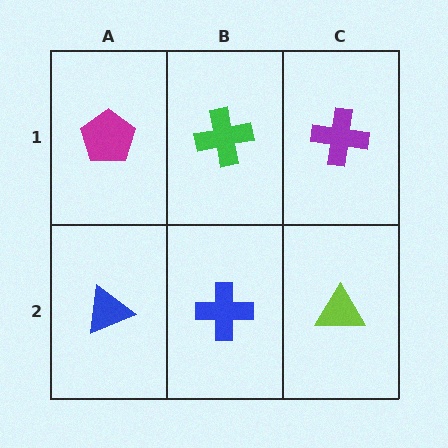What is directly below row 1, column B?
A blue cross.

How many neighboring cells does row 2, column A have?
2.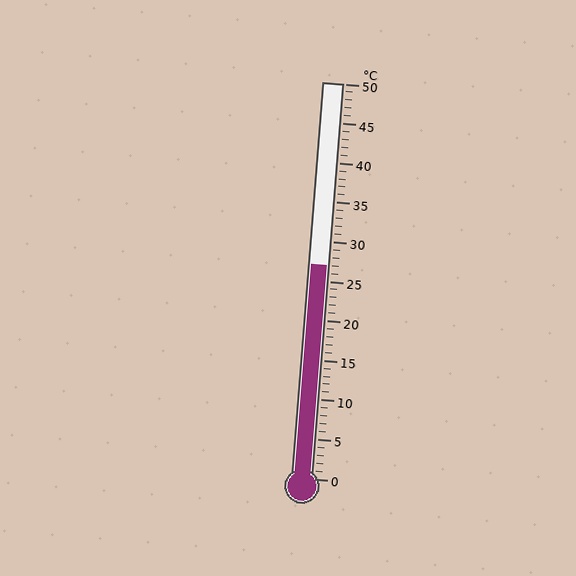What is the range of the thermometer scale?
The thermometer scale ranges from 0°C to 50°C.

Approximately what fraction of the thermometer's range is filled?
The thermometer is filled to approximately 55% of its range.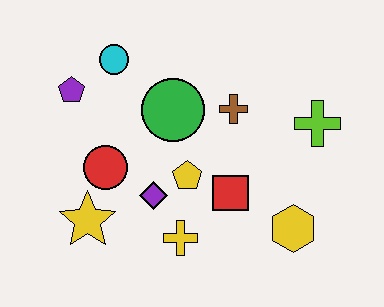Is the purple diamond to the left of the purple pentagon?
No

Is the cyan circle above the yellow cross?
Yes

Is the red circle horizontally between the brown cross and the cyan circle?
No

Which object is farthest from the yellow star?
The lime cross is farthest from the yellow star.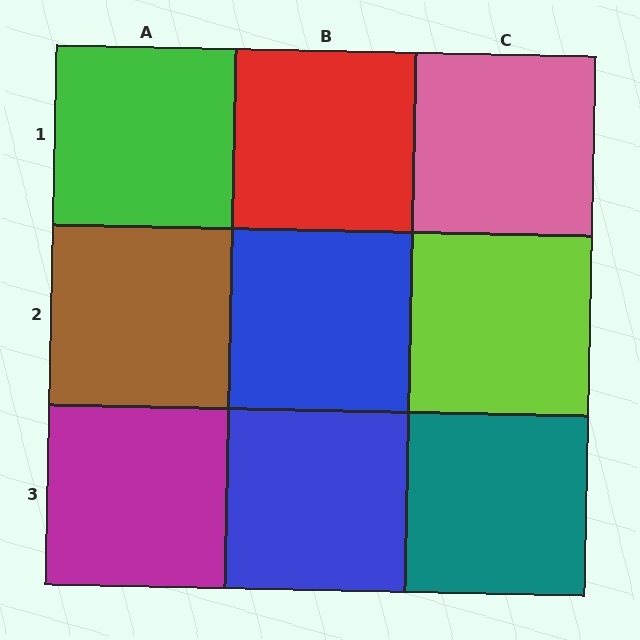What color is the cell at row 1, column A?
Green.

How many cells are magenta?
1 cell is magenta.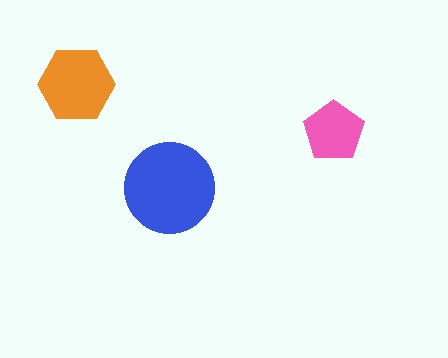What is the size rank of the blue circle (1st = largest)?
1st.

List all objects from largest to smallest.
The blue circle, the orange hexagon, the pink pentagon.